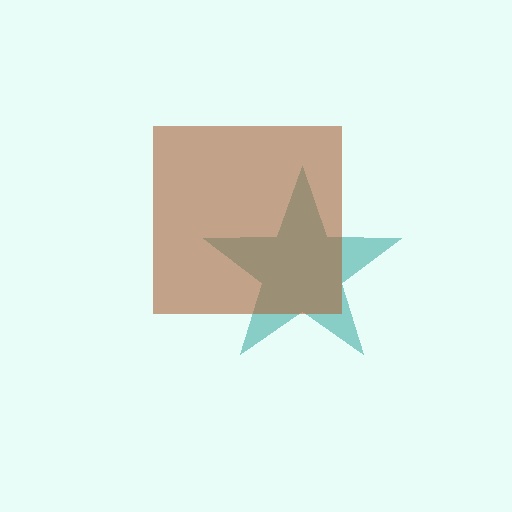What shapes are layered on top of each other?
The layered shapes are: a teal star, a brown square.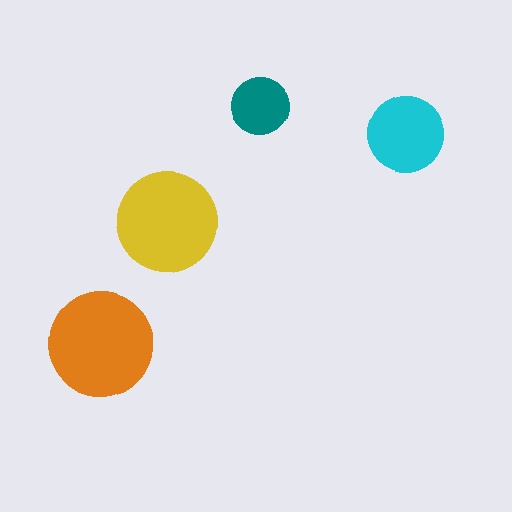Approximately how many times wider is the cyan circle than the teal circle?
About 1.5 times wider.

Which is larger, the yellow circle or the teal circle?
The yellow one.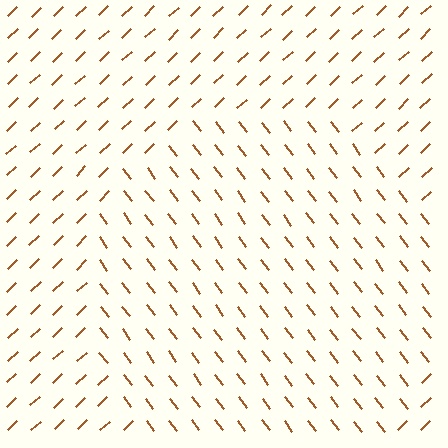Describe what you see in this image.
The image is filled with small brown line segments. A circle region in the image has lines oriented differently from the surrounding lines, creating a visible texture boundary.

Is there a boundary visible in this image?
Yes, there is a texture boundary formed by a change in line orientation.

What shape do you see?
I see a circle.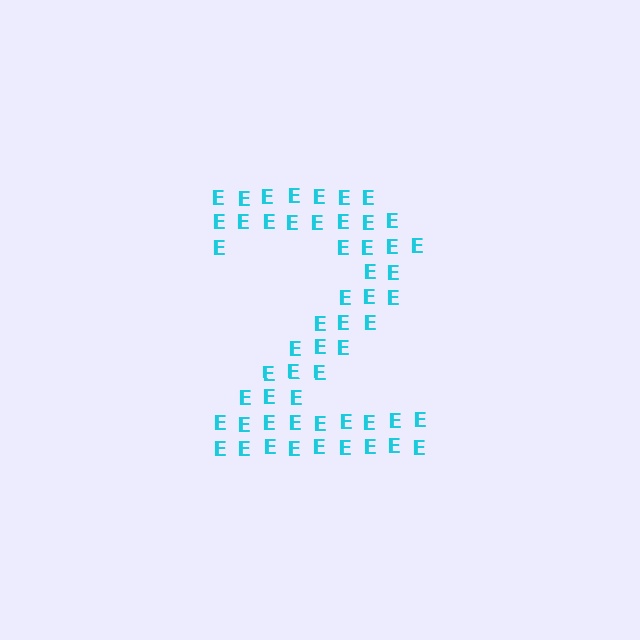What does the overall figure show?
The overall figure shows the digit 2.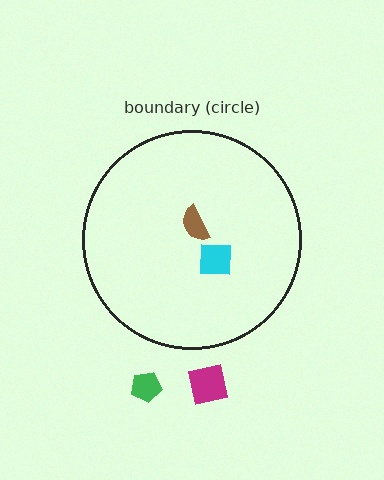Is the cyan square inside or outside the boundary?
Inside.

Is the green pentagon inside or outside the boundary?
Outside.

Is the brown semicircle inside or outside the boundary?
Inside.